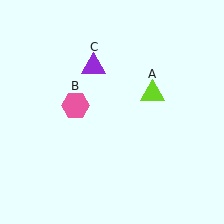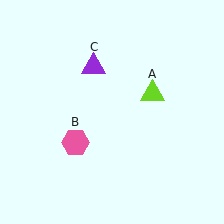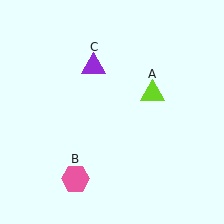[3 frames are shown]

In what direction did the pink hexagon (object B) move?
The pink hexagon (object B) moved down.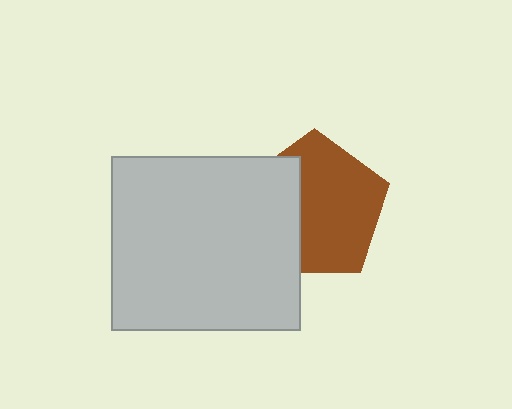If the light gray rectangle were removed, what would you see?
You would see the complete brown pentagon.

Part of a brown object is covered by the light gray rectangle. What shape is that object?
It is a pentagon.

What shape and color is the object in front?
The object in front is a light gray rectangle.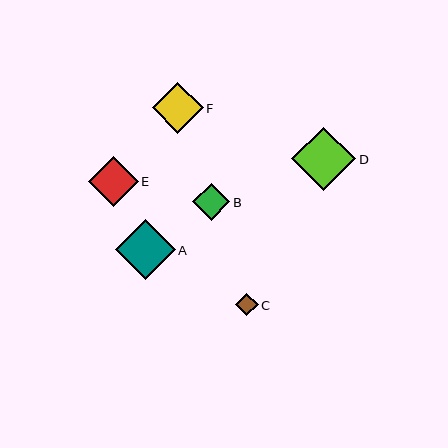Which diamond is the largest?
Diamond D is the largest with a size of approximately 64 pixels.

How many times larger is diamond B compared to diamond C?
Diamond B is approximately 1.6 times the size of diamond C.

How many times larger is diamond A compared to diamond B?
Diamond A is approximately 1.6 times the size of diamond B.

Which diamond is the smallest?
Diamond C is the smallest with a size of approximately 23 pixels.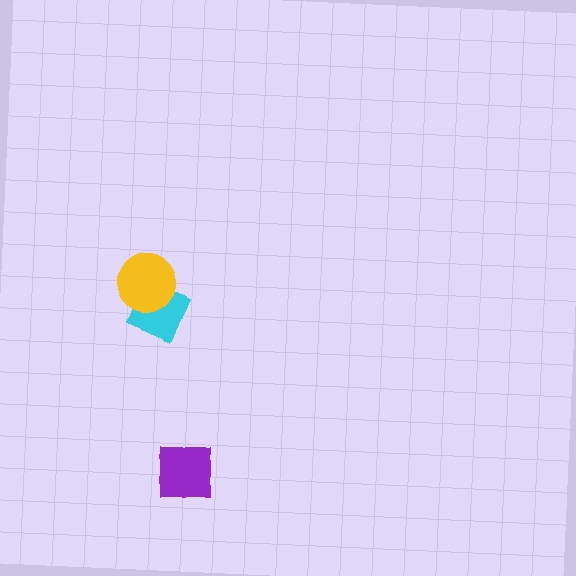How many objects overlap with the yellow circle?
1 object overlaps with the yellow circle.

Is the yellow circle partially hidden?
No, no other shape covers it.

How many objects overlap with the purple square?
0 objects overlap with the purple square.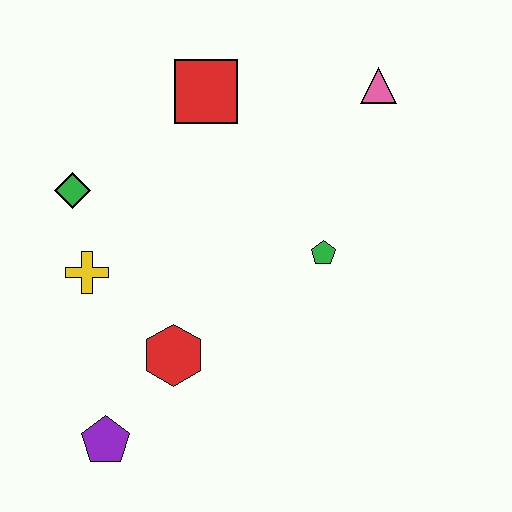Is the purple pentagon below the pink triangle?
Yes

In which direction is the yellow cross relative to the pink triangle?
The yellow cross is to the left of the pink triangle.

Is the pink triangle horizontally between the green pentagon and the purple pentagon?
No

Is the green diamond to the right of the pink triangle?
No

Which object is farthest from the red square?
The purple pentagon is farthest from the red square.